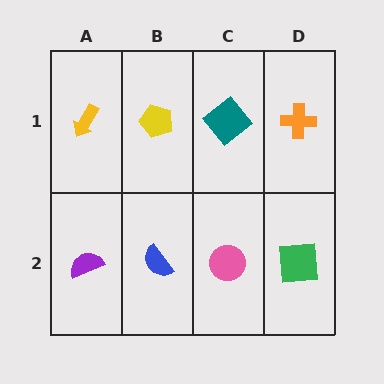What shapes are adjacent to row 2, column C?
A teal diamond (row 1, column C), a blue semicircle (row 2, column B), a green square (row 2, column D).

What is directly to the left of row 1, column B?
A yellow arrow.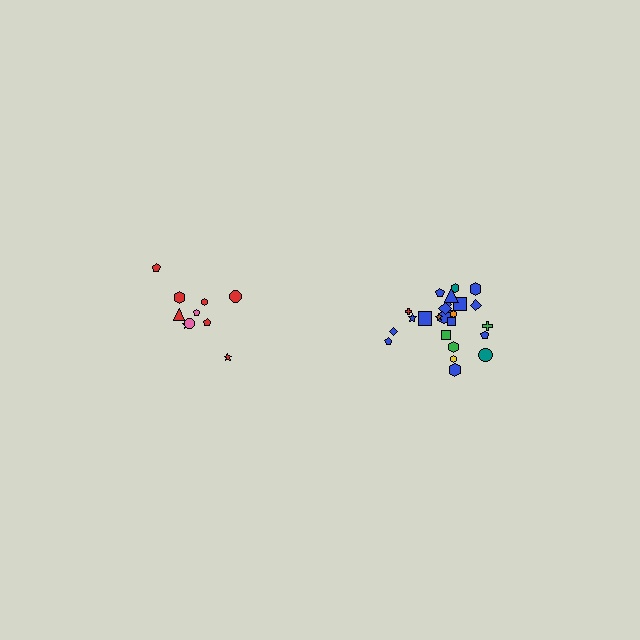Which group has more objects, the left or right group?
The right group.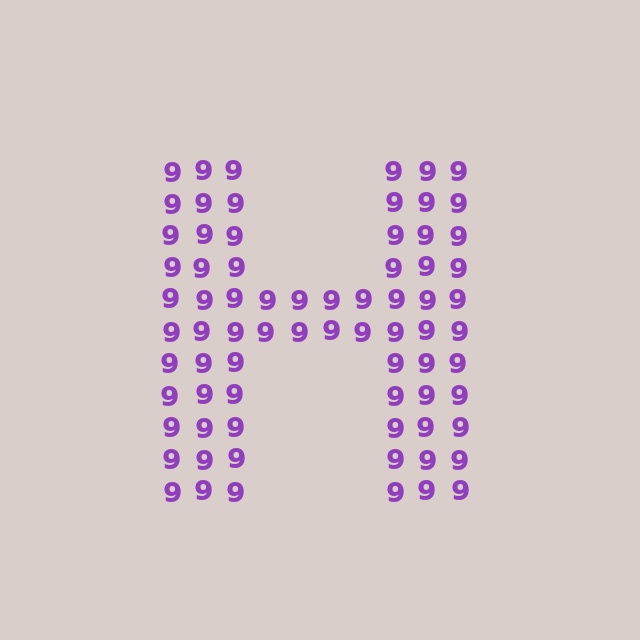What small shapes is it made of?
It is made of small digit 9's.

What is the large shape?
The large shape is the letter H.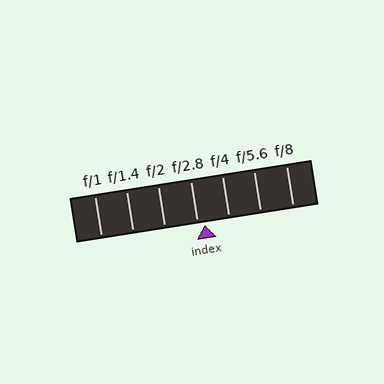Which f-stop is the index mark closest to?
The index mark is closest to f/2.8.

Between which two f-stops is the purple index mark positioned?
The index mark is between f/2.8 and f/4.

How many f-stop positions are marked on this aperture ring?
There are 7 f-stop positions marked.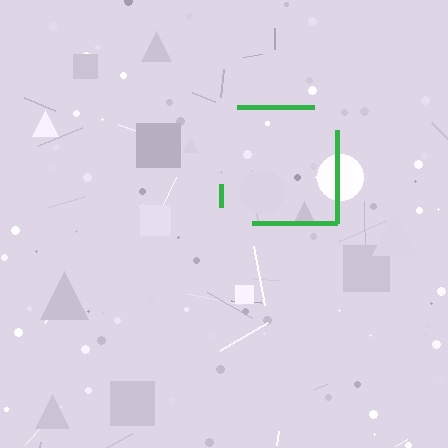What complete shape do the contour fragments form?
The contour fragments form a square.